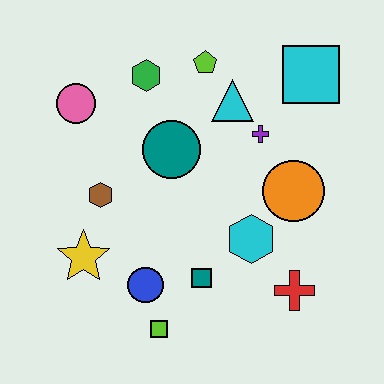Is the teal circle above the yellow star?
Yes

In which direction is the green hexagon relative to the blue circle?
The green hexagon is above the blue circle.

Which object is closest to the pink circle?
The green hexagon is closest to the pink circle.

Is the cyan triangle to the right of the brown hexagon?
Yes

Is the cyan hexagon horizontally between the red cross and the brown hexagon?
Yes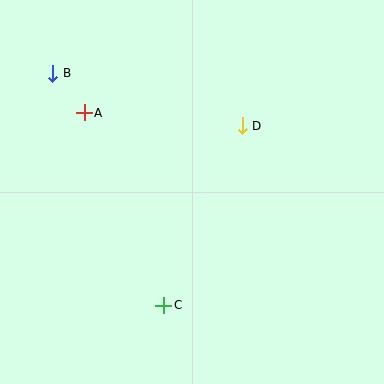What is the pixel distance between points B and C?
The distance between B and C is 257 pixels.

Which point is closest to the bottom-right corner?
Point C is closest to the bottom-right corner.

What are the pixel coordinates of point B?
Point B is at (53, 73).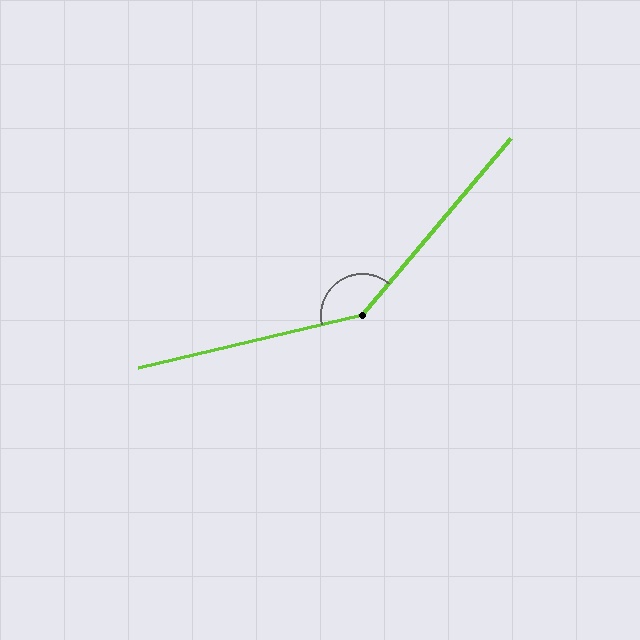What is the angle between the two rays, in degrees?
Approximately 143 degrees.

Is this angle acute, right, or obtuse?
It is obtuse.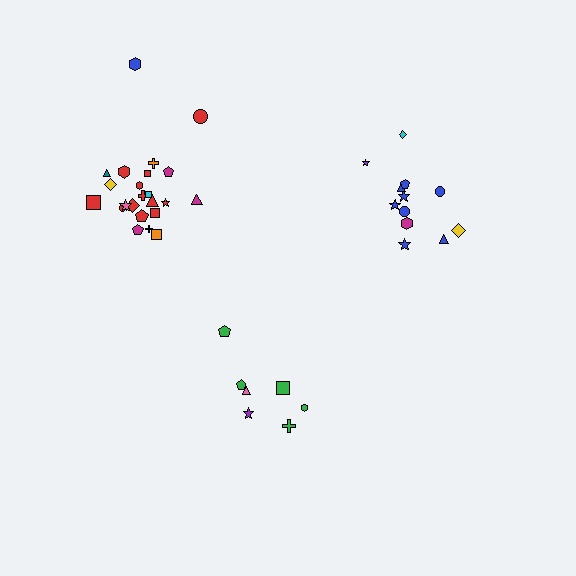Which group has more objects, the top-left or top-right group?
The top-left group.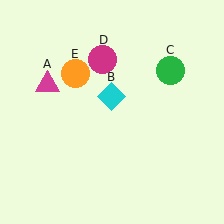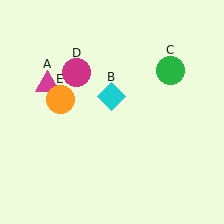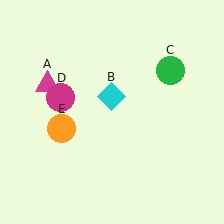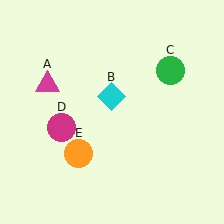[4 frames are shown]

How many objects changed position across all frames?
2 objects changed position: magenta circle (object D), orange circle (object E).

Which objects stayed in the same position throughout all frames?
Magenta triangle (object A) and cyan diamond (object B) and green circle (object C) remained stationary.